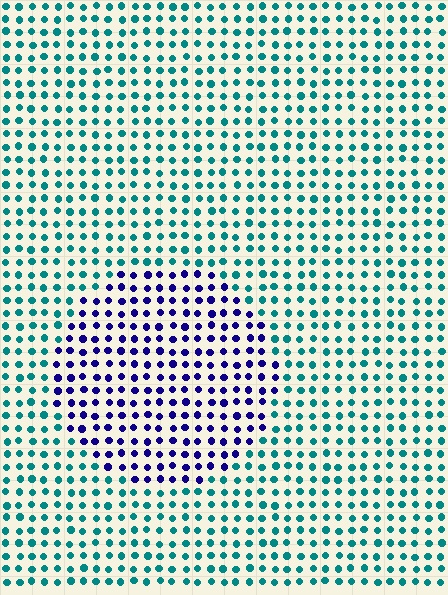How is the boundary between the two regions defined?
The boundary is defined purely by a slight shift in hue (about 68 degrees). Spacing, size, and orientation are identical on both sides.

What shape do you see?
I see a circle.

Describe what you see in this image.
The image is filled with small teal elements in a uniform arrangement. A circle-shaped region is visible where the elements are tinted to a slightly different hue, forming a subtle color boundary.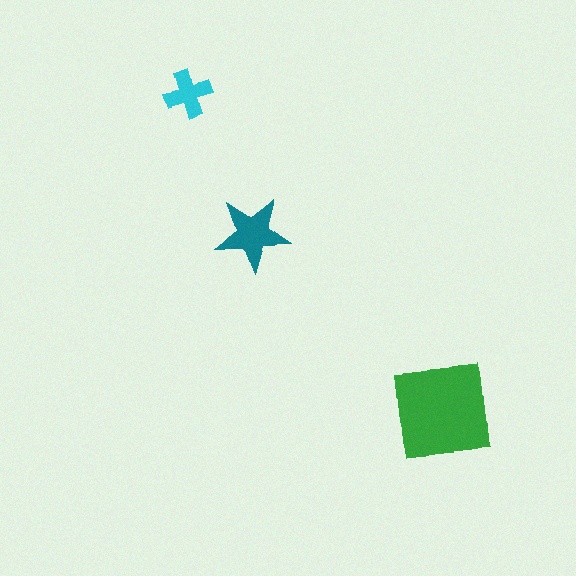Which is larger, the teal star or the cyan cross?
The teal star.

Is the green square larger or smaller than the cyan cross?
Larger.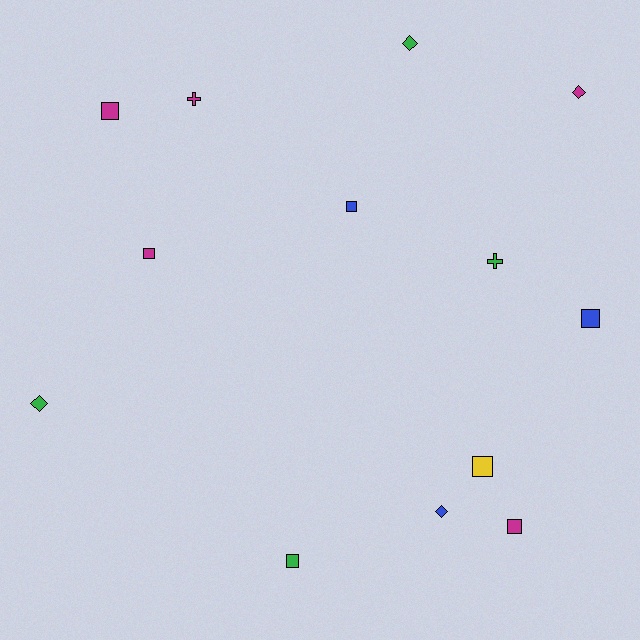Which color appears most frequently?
Magenta, with 5 objects.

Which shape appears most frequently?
Square, with 7 objects.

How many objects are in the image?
There are 13 objects.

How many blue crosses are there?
There are no blue crosses.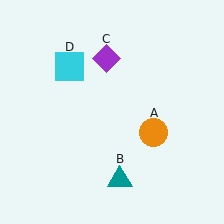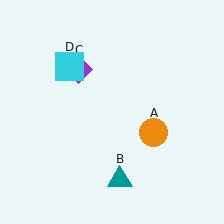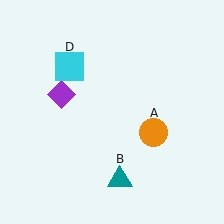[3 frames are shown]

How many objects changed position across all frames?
1 object changed position: purple diamond (object C).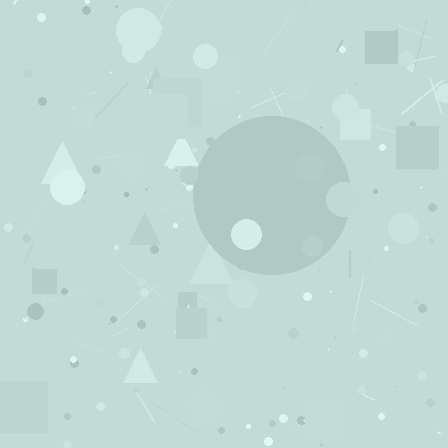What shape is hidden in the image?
A circle is hidden in the image.